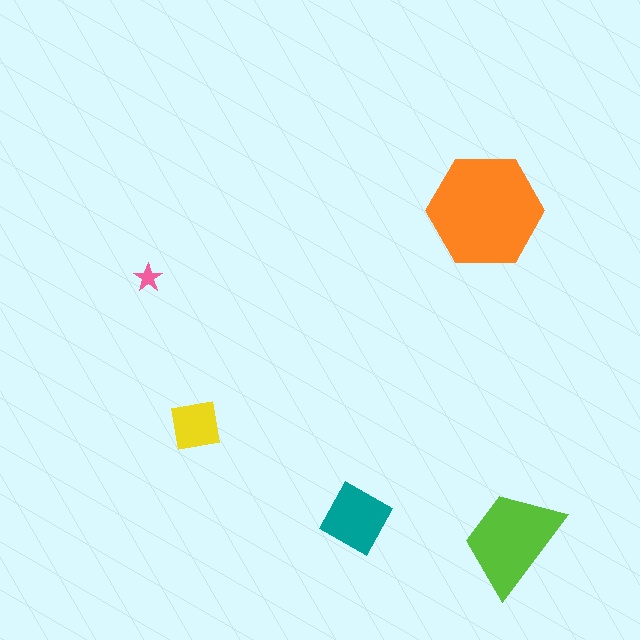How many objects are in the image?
There are 5 objects in the image.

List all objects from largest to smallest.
The orange hexagon, the lime trapezoid, the teal diamond, the yellow square, the pink star.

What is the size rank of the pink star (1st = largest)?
5th.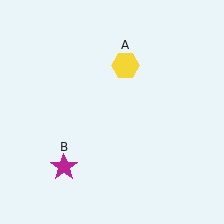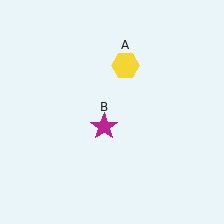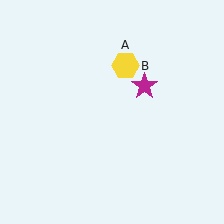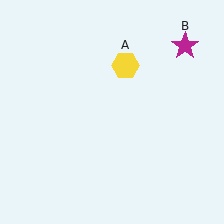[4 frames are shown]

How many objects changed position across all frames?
1 object changed position: magenta star (object B).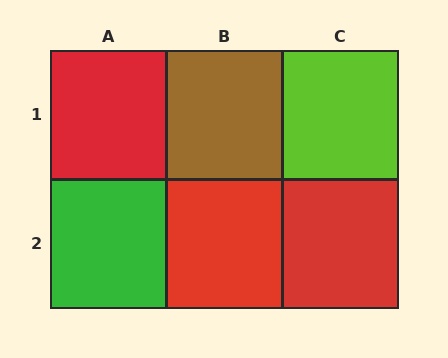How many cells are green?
1 cell is green.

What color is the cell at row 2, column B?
Red.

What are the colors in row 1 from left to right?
Red, brown, lime.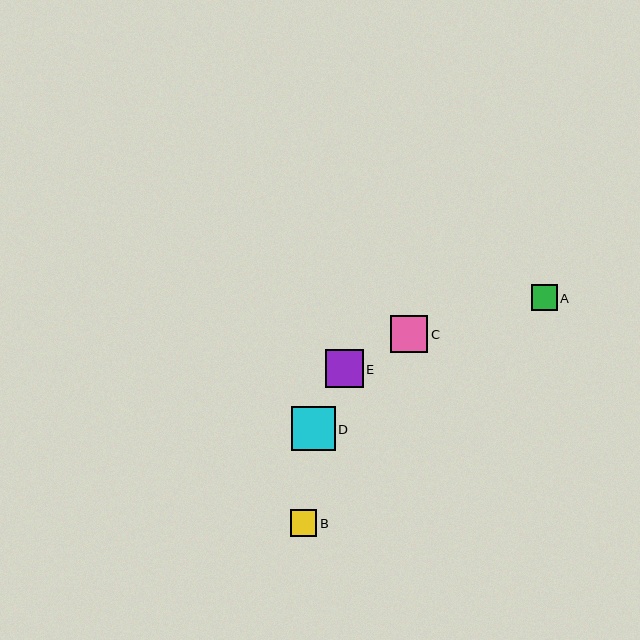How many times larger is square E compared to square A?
Square E is approximately 1.5 times the size of square A.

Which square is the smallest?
Square A is the smallest with a size of approximately 26 pixels.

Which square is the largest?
Square D is the largest with a size of approximately 43 pixels.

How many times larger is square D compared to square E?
Square D is approximately 1.1 times the size of square E.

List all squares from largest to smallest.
From largest to smallest: D, E, C, B, A.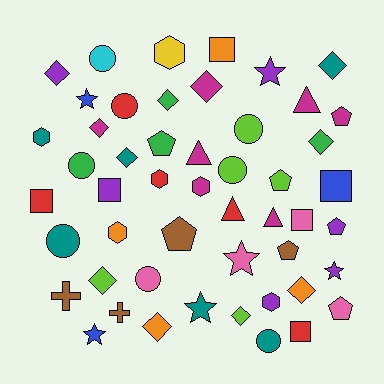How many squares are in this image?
There are 6 squares.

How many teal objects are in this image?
There are 6 teal objects.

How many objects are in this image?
There are 50 objects.